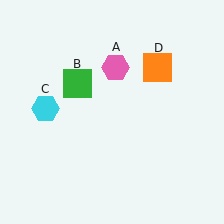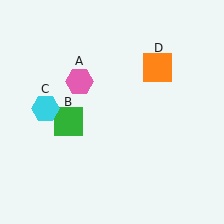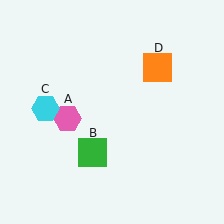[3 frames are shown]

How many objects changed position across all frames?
2 objects changed position: pink hexagon (object A), green square (object B).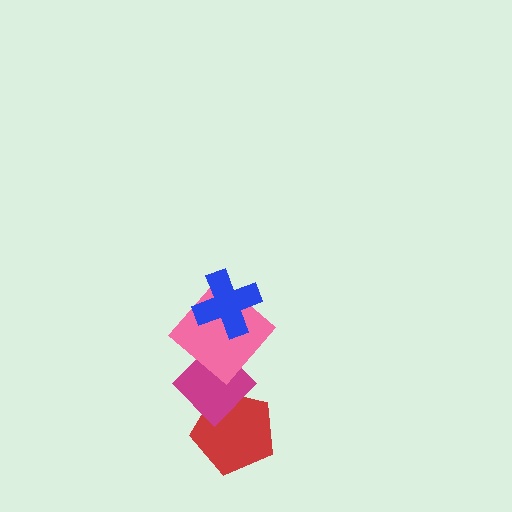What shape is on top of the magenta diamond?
The pink diamond is on top of the magenta diamond.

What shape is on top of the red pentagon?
The magenta diamond is on top of the red pentagon.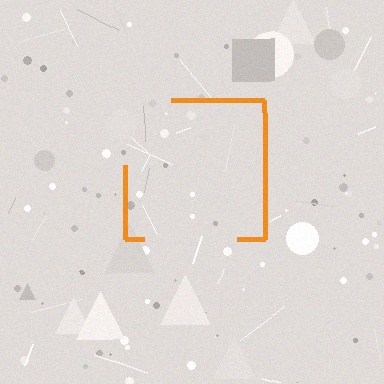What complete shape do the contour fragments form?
The contour fragments form a square.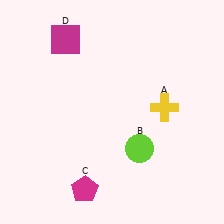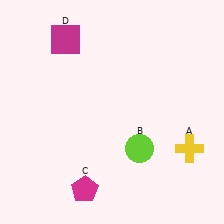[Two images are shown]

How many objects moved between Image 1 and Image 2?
1 object moved between the two images.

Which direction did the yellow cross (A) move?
The yellow cross (A) moved down.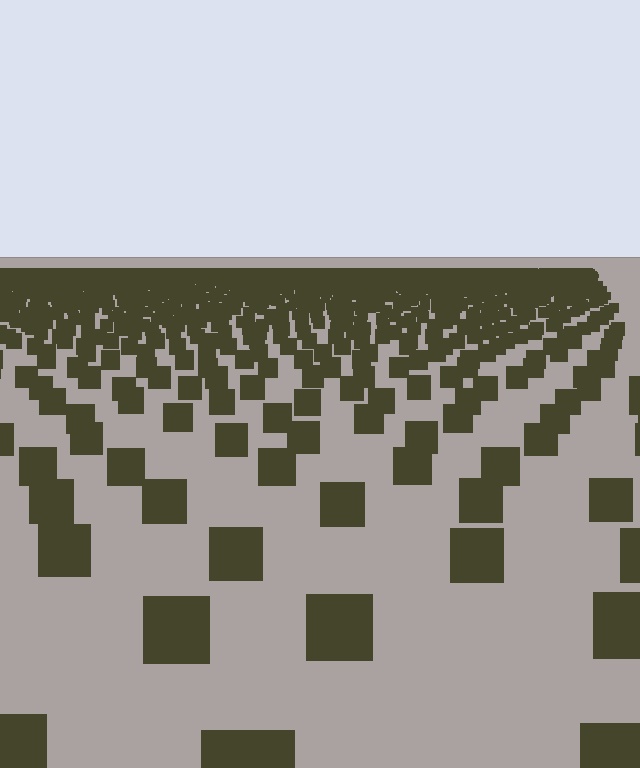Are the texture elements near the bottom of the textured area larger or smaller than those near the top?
Larger. Near the bottom, elements are closer to the viewer and appear at a bigger on-screen size.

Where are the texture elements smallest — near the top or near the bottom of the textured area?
Near the top.